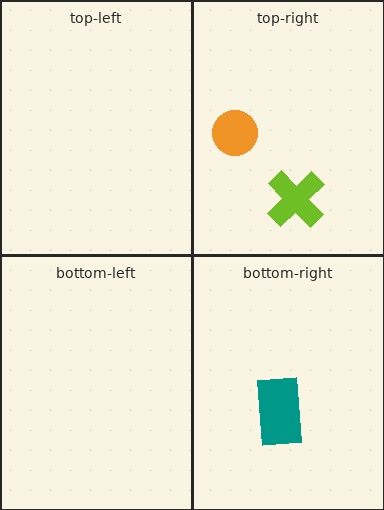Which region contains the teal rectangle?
The bottom-right region.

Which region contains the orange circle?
The top-right region.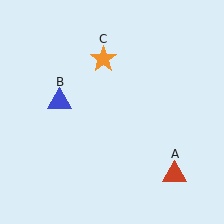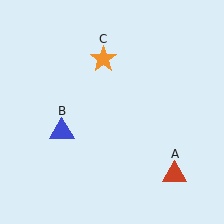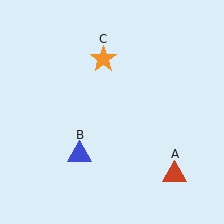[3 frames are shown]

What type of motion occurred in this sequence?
The blue triangle (object B) rotated counterclockwise around the center of the scene.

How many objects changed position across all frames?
1 object changed position: blue triangle (object B).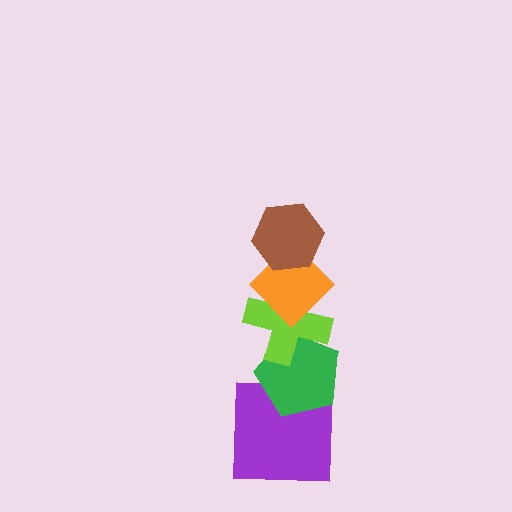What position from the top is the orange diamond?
The orange diamond is 2nd from the top.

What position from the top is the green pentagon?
The green pentagon is 4th from the top.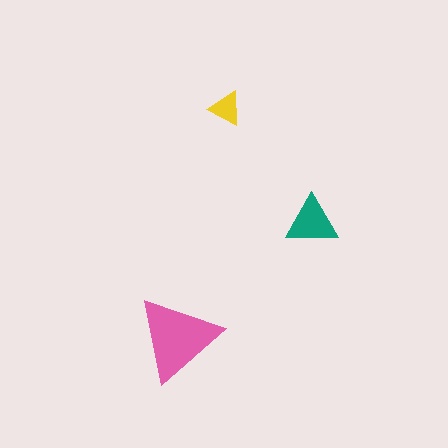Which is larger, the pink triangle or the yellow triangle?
The pink one.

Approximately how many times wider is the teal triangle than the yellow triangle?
About 1.5 times wider.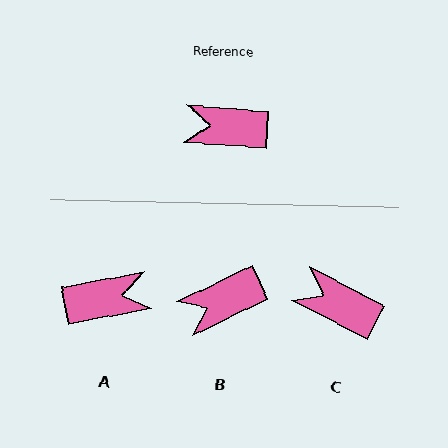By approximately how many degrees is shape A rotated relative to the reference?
Approximately 165 degrees clockwise.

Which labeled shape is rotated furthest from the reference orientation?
A, about 165 degrees away.